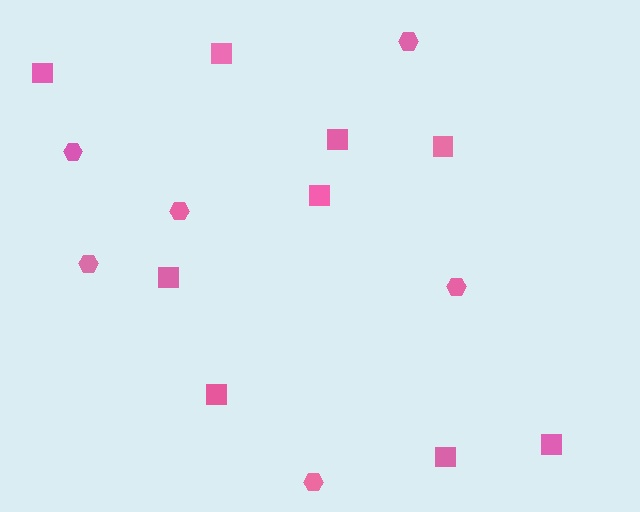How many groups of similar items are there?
There are 2 groups: one group of squares (9) and one group of hexagons (6).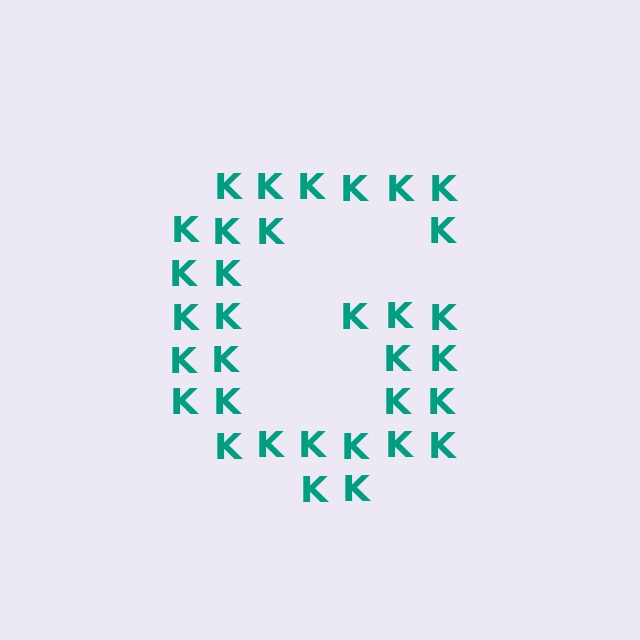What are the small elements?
The small elements are letter K's.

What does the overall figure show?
The overall figure shows the letter G.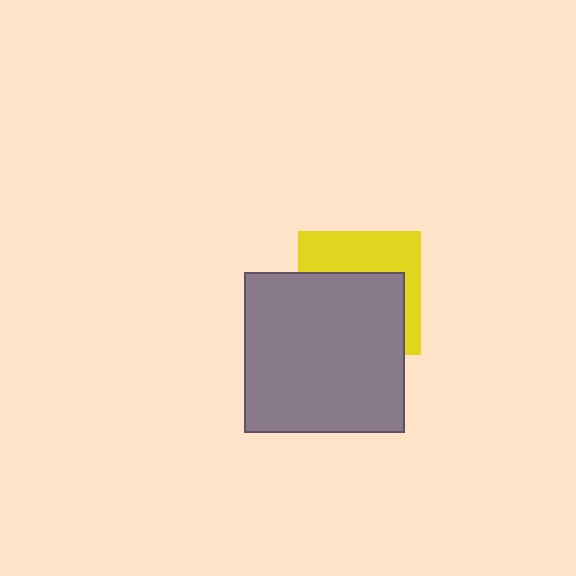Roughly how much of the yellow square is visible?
A small part of it is visible (roughly 41%).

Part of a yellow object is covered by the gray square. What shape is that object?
It is a square.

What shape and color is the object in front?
The object in front is a gray square.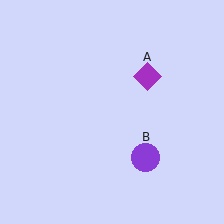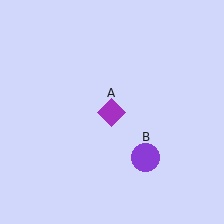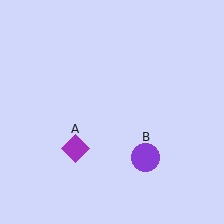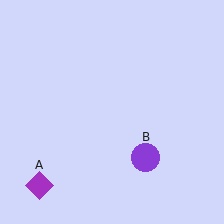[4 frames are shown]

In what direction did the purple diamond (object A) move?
The purple diamond (object A) moved down and to the left.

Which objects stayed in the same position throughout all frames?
Purple circle (object B) remained stationary.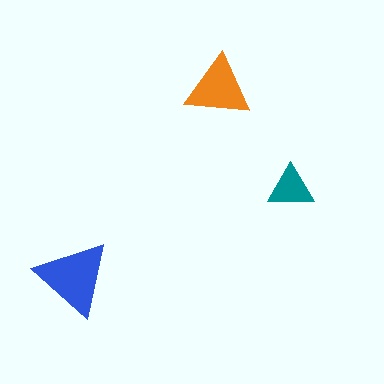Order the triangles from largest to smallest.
the blue one, the orange one, the teal one.